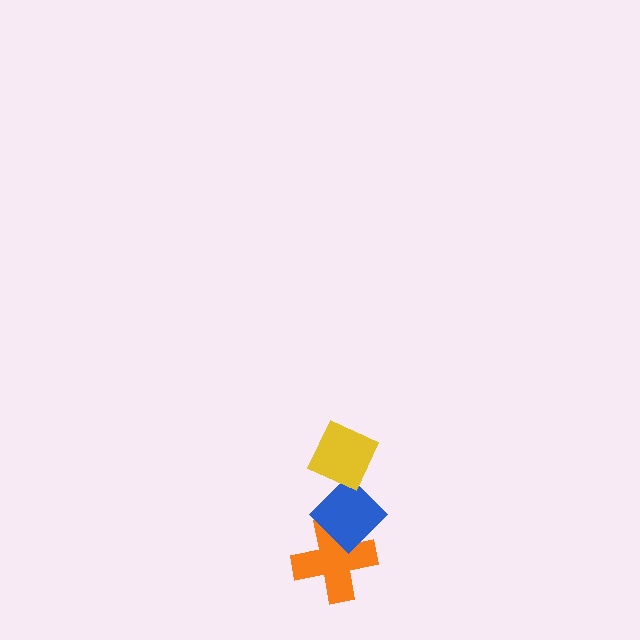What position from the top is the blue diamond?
The blue diamond is 2nd from the top.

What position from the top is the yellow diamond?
The yellow diamond is 1st from the top.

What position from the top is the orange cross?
The orange cross is 3rd from the top.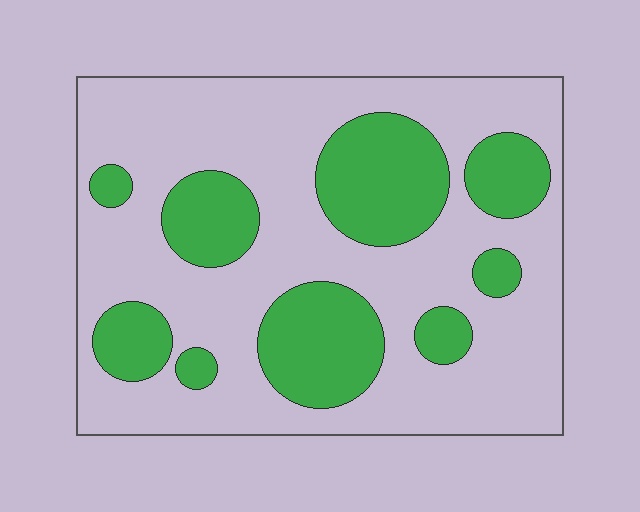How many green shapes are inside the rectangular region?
9.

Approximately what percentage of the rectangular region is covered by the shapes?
Approximately 30%.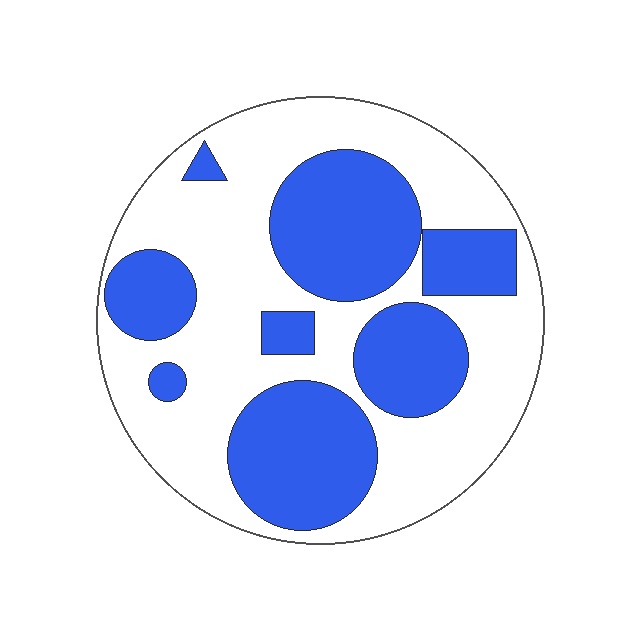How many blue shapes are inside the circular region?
8.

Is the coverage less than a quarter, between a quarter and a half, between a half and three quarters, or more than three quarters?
Between a quarter and a half.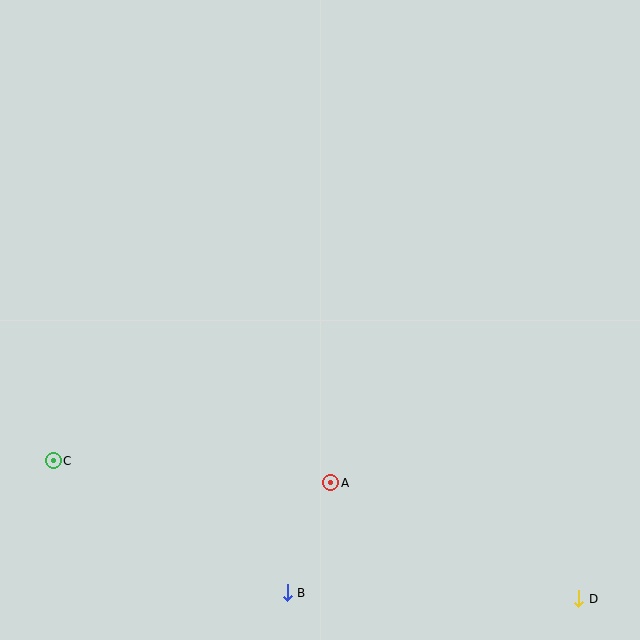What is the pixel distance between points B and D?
The distance between B and D is 291 pixels.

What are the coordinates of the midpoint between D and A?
The midpoint between D and A is at (455, 541).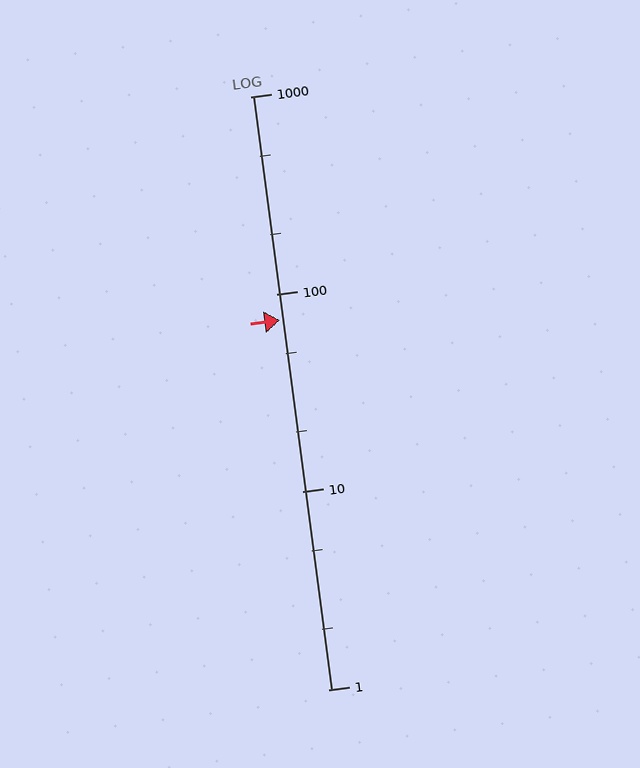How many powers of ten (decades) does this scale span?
The scale spans 3 decades, from 1 to 1000.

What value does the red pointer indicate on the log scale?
The pointer indicates approximately 74.